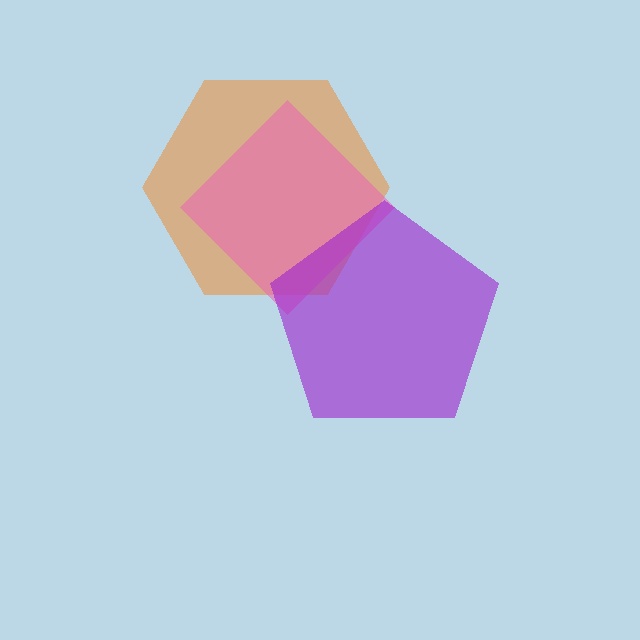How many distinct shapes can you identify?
There are 3 distinct shapes: an orange hexagon, a pink diamond, a purple pentagon.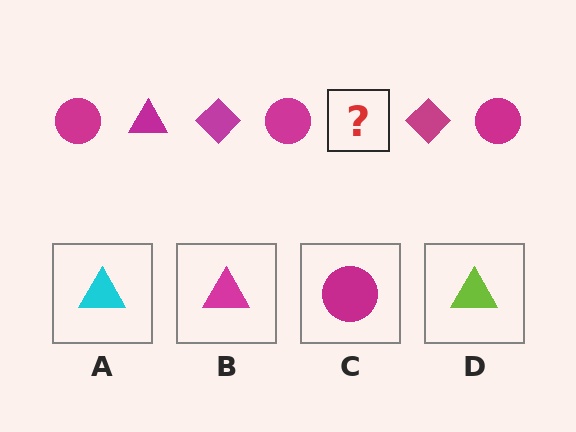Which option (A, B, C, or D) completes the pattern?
B.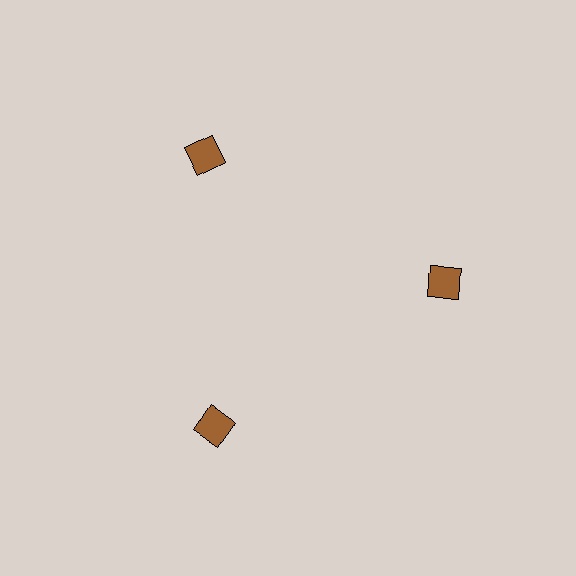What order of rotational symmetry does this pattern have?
This pattern has 3-fold rotational symmetry.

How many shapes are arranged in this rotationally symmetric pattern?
There are 3 shapes, arranged in 3 groups of 1.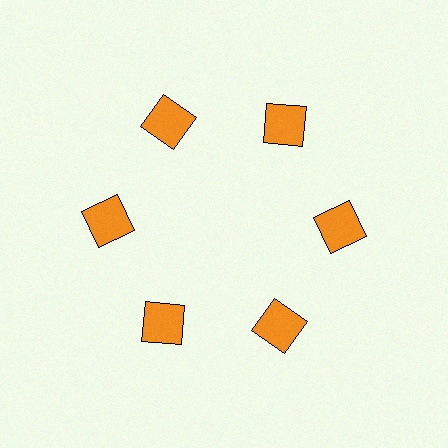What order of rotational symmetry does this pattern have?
This pattern has 6-fold rotational symmetry.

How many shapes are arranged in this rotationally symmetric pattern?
There are 6 shapes, arranged in 6 groups of 1.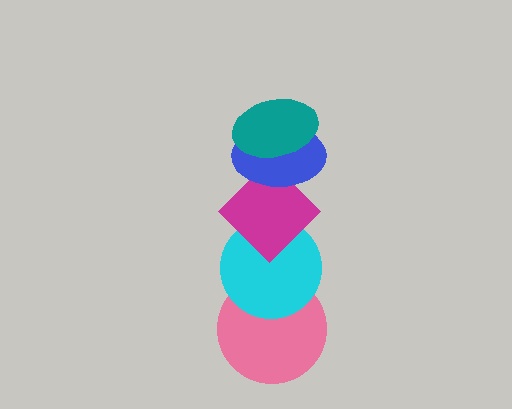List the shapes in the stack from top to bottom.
From top to bottom: the teal ellipse, the blue ellipse, the magenta diamond, the cyan circle, the pink circle.